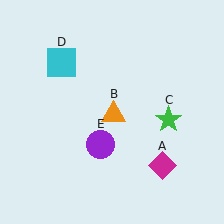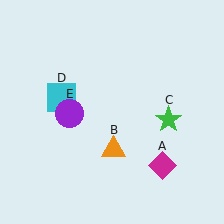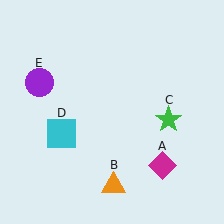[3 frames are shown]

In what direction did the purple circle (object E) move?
The purple circle (object E) moved up and to the left.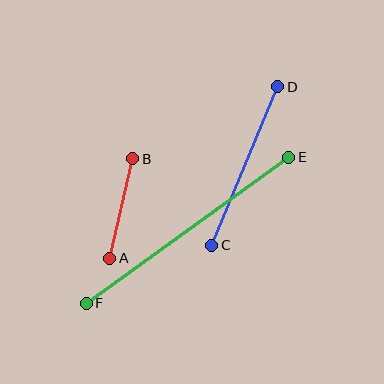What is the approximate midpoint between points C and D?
The midpoint is at approximately (245, 166) pixels.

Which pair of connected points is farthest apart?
Points E and F are farthest apart.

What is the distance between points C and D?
The distance is approximately 172 pixels.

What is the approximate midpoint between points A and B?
The midpoint is at approximately (121, 208) pixels.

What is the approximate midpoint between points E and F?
The midpoint is at approximately (187, 230) pixels.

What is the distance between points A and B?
The distance is approximately 102 pixels.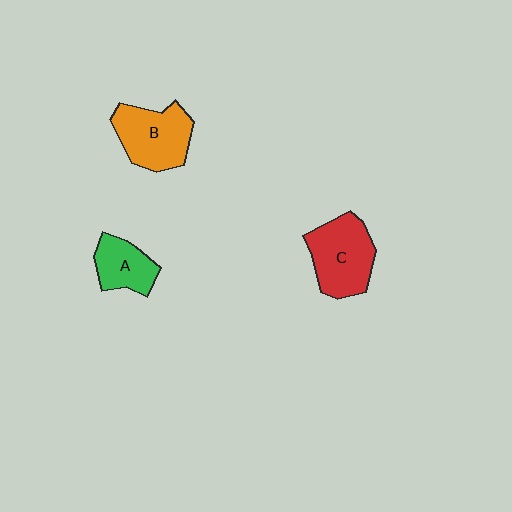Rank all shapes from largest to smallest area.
From largest to smallest: C (red), B (orange), A (green).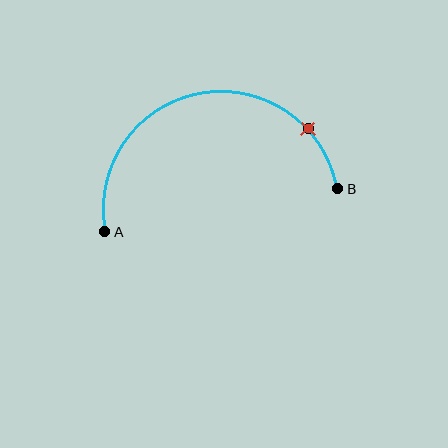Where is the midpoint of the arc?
The arc midpoint is the point on the curve farthest from the straight line joining A and B. It sits above that line.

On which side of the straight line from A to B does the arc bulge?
The arc bulges above the straight line connecting A and B.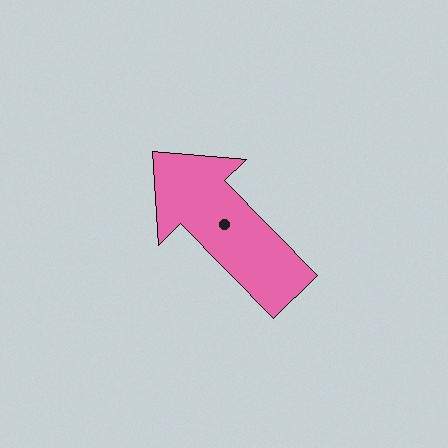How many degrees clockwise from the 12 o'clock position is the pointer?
Approximately 316 degrees.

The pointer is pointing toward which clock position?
Roughly 11 o'clock.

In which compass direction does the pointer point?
Northwest.